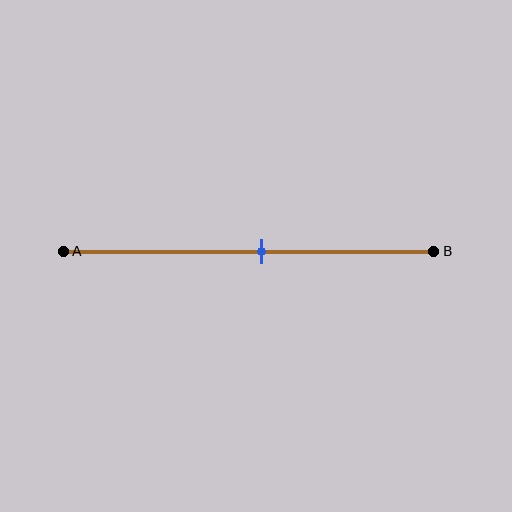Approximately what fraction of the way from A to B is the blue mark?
The blue mark is approximately 55% of the way from A to B.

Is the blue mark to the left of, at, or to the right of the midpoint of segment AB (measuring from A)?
The blue mark is to the right of the midpoint of segment AB.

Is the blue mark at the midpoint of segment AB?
No, the mark is at about 55% from A, not at the 50% midpoint.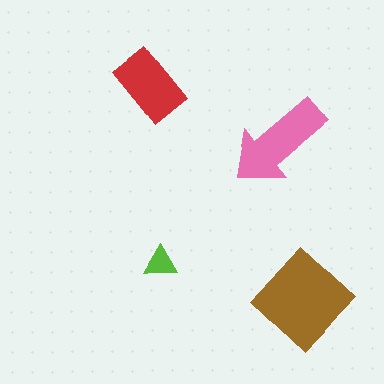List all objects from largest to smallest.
The brown diamond, the pink arrow, the red rectangle, the lime triangle.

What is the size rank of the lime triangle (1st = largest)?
4th.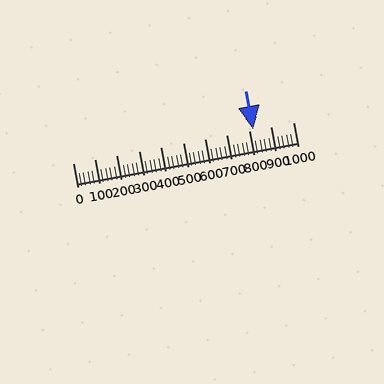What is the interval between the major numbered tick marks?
The major tick marks are spaced 100 units apart.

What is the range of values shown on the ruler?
The ruler shows values from 0 to 1000.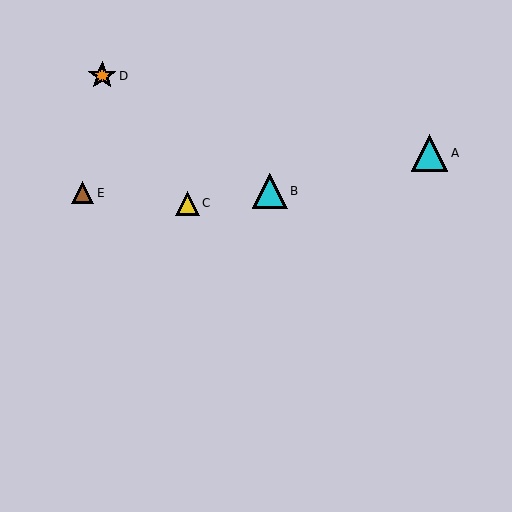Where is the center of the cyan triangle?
The center of the cyan triangle is at (270, 191).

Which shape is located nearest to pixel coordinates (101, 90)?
The orange star (labeled D) at (102, 76) is nearest to that location.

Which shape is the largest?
The cyan triangle (labeled A) is the largest.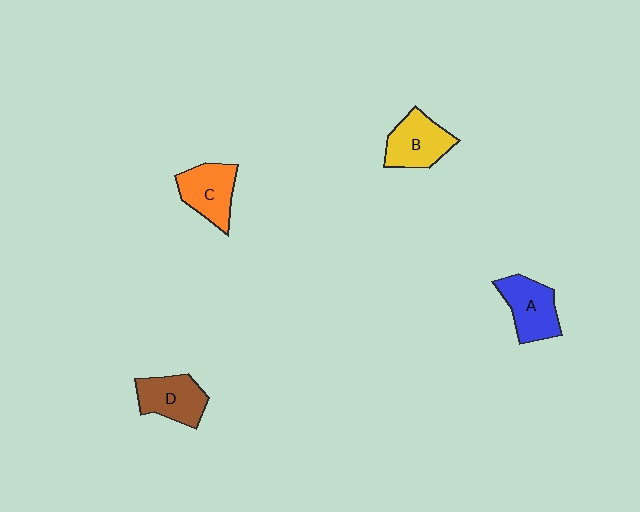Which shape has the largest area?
Shape A (blue).